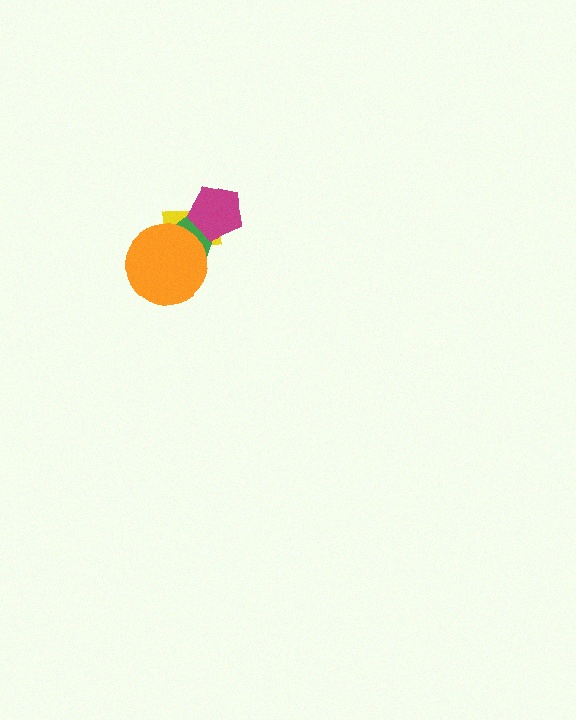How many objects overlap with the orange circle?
2 objects overlap with the orange circle.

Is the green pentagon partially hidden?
Yes, it is partially covered by another shape.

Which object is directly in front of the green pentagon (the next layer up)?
The magenta pentagon is directly in front of the green pentagon.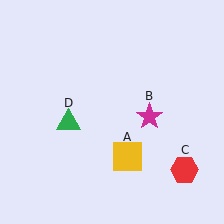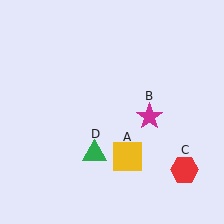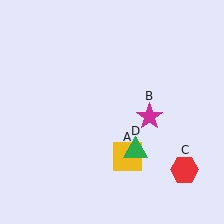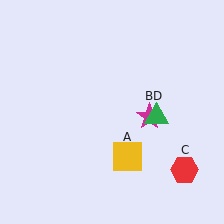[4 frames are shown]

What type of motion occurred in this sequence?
The green triangle (object D) rotated counterclockwise around the center of the scene.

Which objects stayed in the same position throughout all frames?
Yellow square (object A) and magenta star (object B) and red hexagon (object C) remained stationary.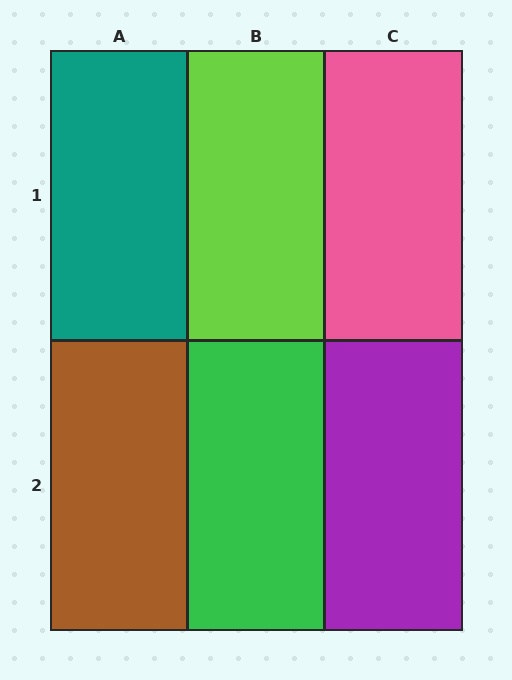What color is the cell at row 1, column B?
Lime.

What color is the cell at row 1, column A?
Teal.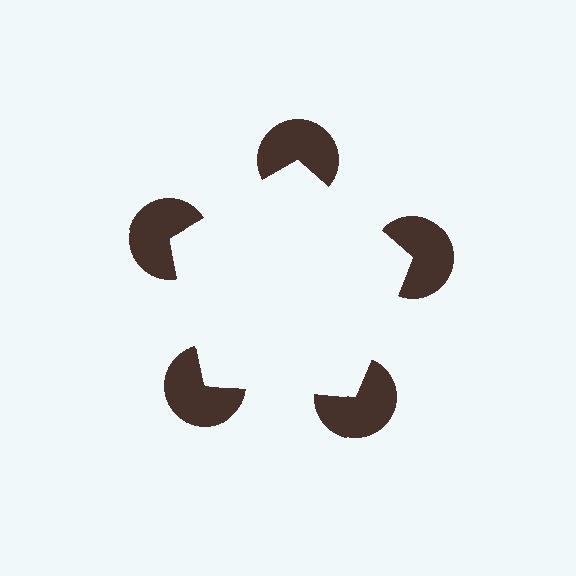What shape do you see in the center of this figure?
An illusory pentagon — its edges are inferred from the aligned wedge cuts in the pac-man discs, not physically drawn.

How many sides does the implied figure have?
5 sides.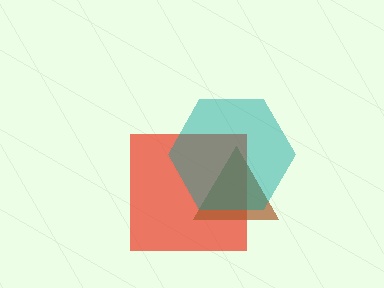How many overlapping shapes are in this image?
There are 3 overlapping shapes in the image.